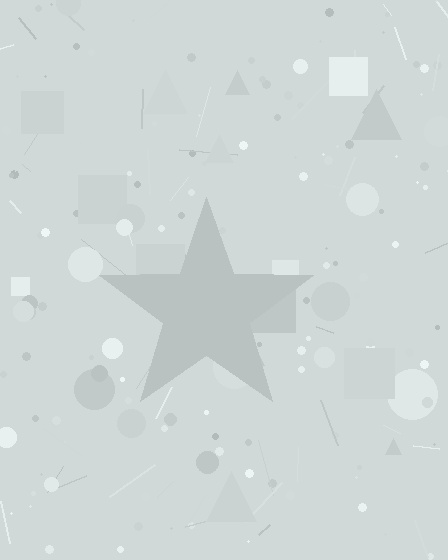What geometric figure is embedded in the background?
A star is embedded in the background.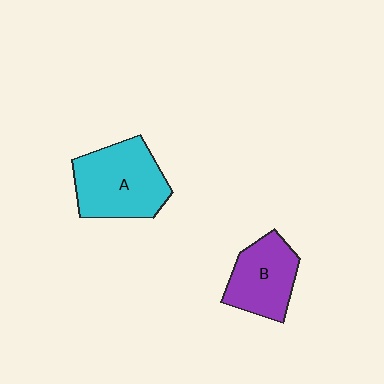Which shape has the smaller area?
Shape B (purple).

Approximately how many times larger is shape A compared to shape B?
Approximately 1.3 times.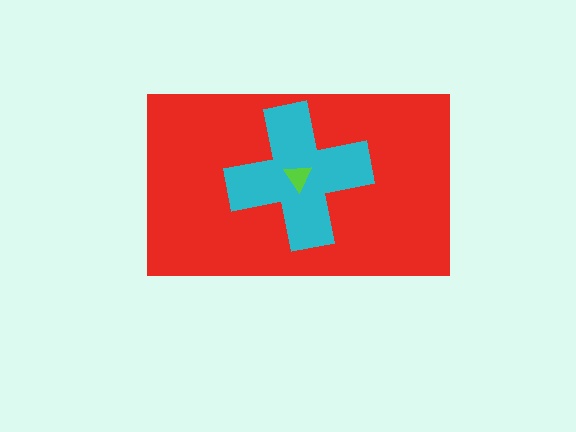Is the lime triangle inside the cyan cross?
Yes.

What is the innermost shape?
The lime triangle.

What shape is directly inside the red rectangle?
The cyan cross.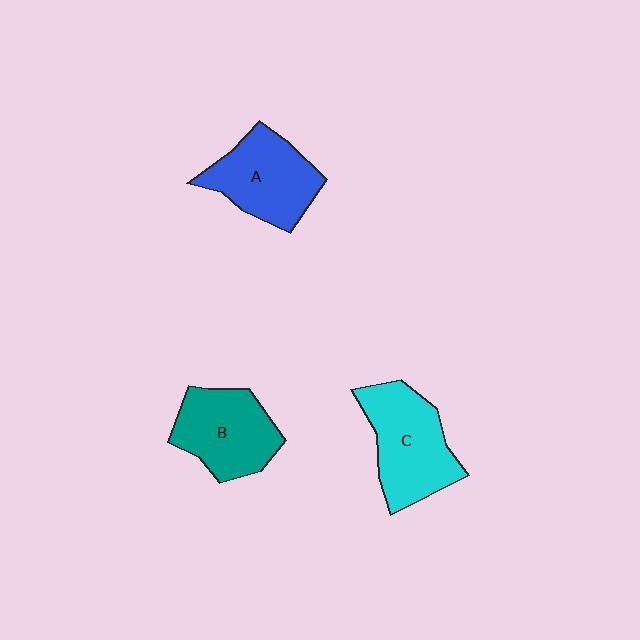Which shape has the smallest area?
Shape B (teal).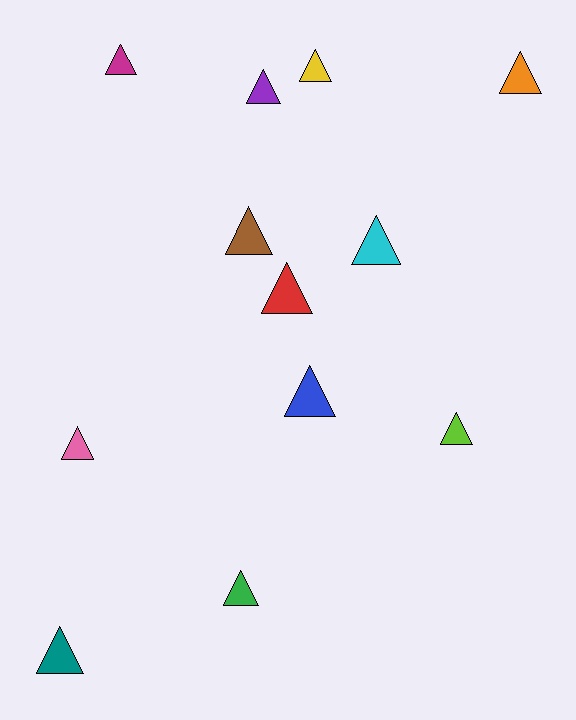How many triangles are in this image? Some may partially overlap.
There are 12 triangles.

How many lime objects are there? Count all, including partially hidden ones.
There is 1 lime object.